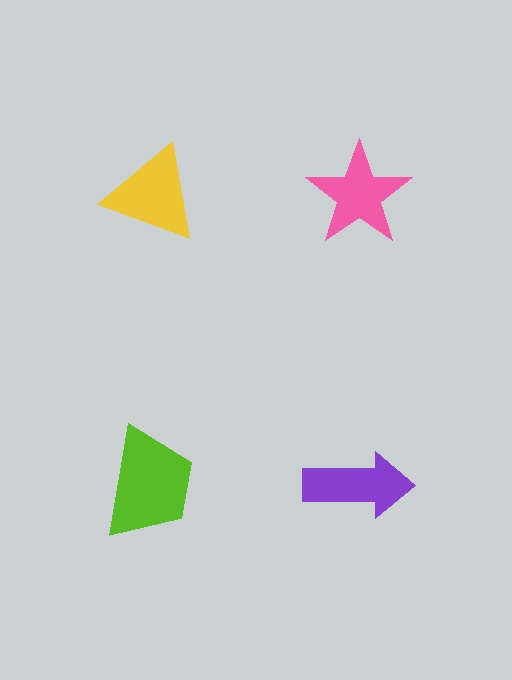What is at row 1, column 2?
A pink star.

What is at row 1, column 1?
A yellow triangle.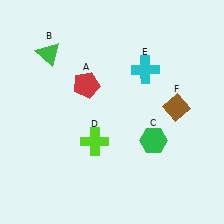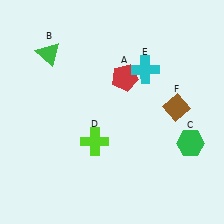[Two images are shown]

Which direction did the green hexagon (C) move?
The green hexagon (C) moved right.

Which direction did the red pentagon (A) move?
The red pentagon (A) moved right.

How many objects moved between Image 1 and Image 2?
2 objects moved between the two images.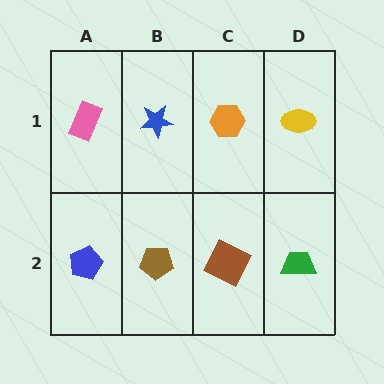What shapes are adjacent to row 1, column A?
A blue pentagon (row 2, column A), a blue star (row 1, column B).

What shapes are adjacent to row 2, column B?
A blue star (row 1, column B), a blue pentagon (row 2, column A), a brown square (row 2, column C).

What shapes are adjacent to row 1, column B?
A brown pentagon (row 2, column B), a pink rectangle (row 1, column A), an orange hexagon (row 1, column C).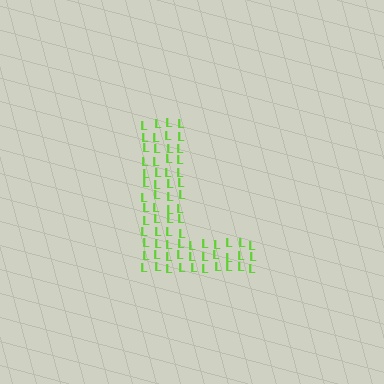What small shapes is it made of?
It is made of small letter L's.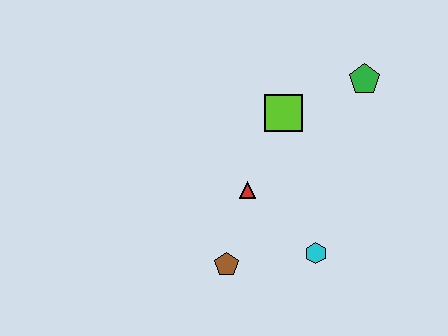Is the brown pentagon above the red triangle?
No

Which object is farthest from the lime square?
The brown pentagon is farthest from the lime square.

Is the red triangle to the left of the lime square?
Yes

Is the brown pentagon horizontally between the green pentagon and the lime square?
No